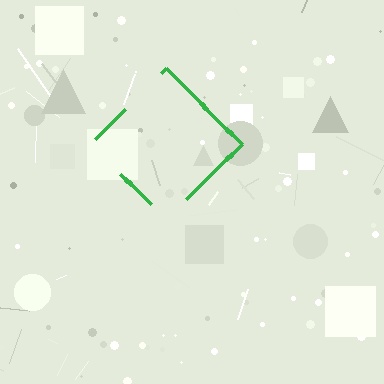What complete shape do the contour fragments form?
The contour fragments form a diamond.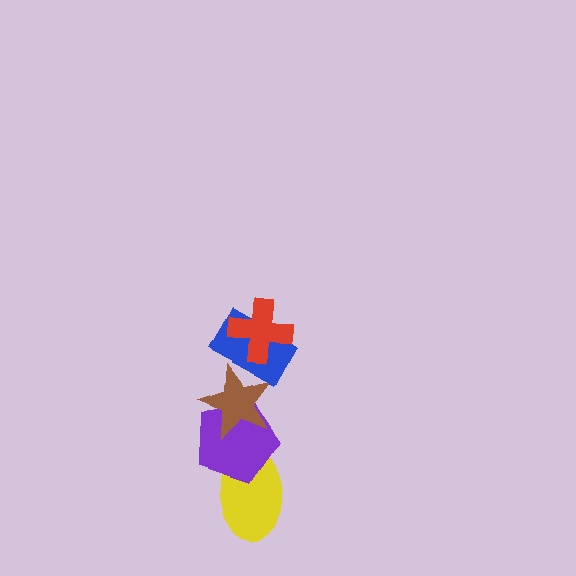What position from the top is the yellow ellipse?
The yellow ellipse is 5th from the top.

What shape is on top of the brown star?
The blue rectangle is on top of the brown star.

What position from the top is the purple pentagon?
The purple pentagon is 4th from the top.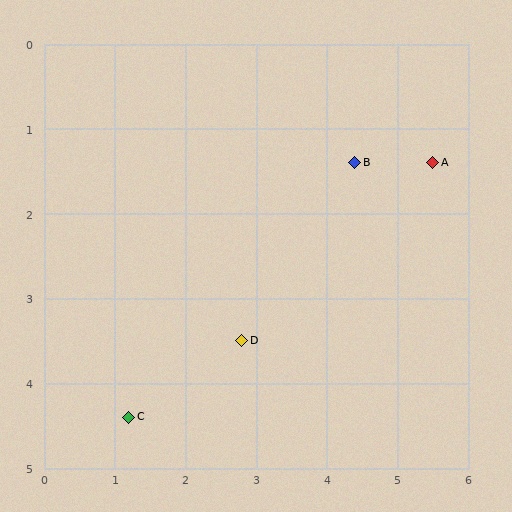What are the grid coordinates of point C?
Point C is at approximately (1.2, 4.4).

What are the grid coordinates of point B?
Point B is at approximately (4.4, 1.4).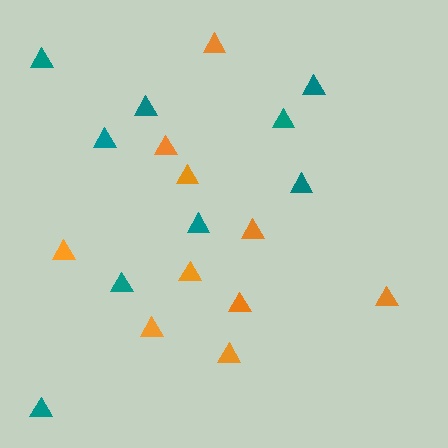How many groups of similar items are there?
There are 2 groups: one group of teal triangles (9) and one group of orange triangles (10).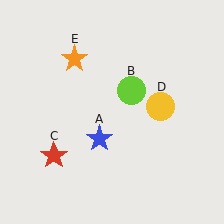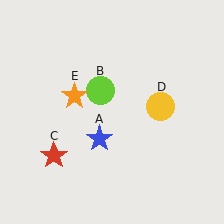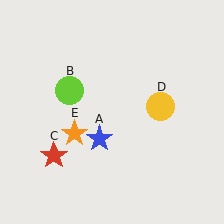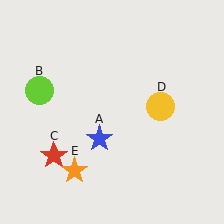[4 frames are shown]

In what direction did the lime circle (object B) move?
The lime circle (object B) moved left.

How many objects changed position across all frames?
2 objects changed position: lime circle (object B), orange star (object E).